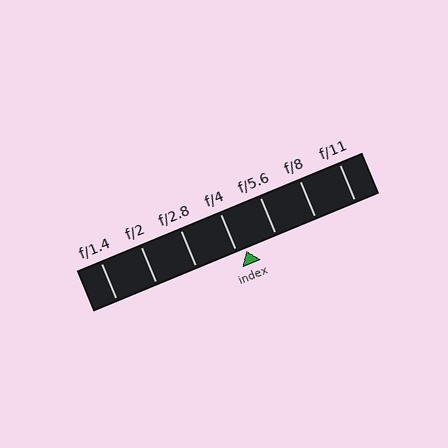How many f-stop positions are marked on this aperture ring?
There are 7 f-stop positions marked.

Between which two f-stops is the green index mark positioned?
The index mark is between f/4 and f/5.6.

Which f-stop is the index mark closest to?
The index mark is closest to f/4.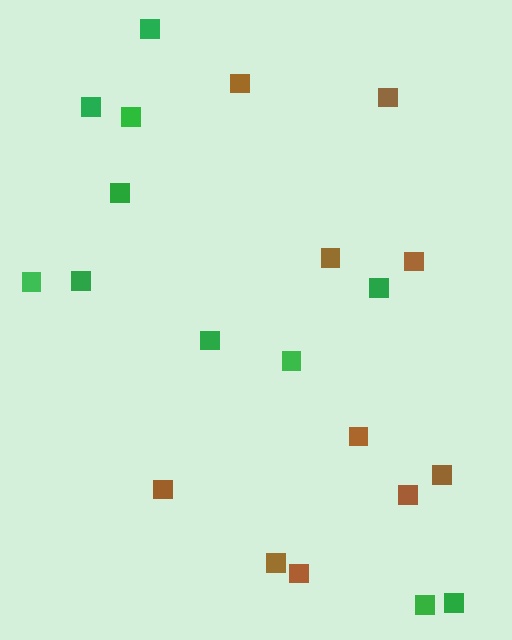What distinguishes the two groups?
There are 2 groups: one group of green squares (11) and one group of brown squares (10).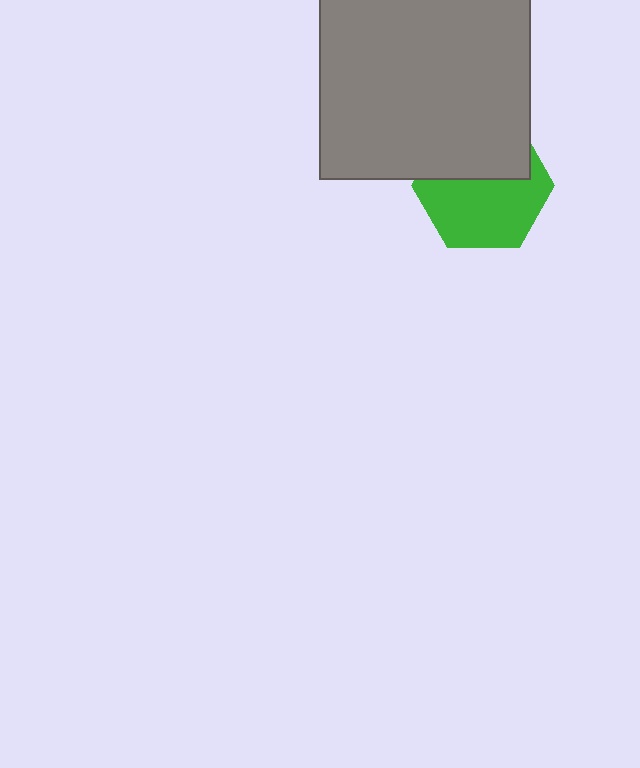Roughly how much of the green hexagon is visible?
About half of it is visible (roughly 59%).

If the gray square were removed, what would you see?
You would see the complete green hexagon.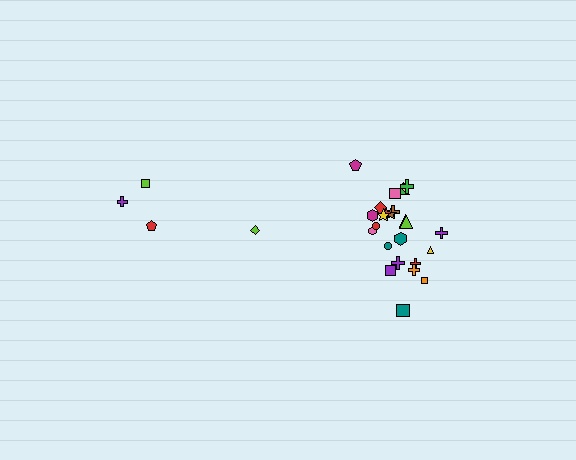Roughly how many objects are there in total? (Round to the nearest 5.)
Roughly 30 objects in total.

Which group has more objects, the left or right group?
The right group.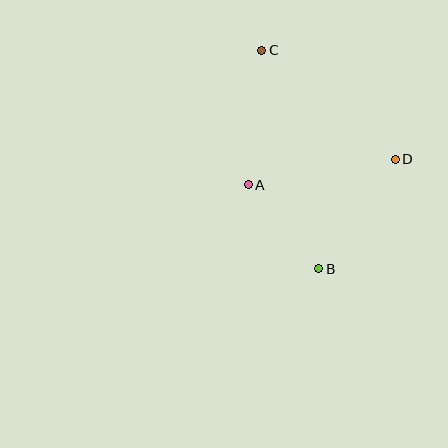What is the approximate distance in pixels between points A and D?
The distance between A and D is approximately 149 pixels.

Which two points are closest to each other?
Points A and B are closest to each other.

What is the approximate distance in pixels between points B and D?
The distance between B and D is approximately 133 pixels.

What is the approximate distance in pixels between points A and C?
The distance between A and C is approximately 135 pixels.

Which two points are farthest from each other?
Points B and C are farthest from each other.